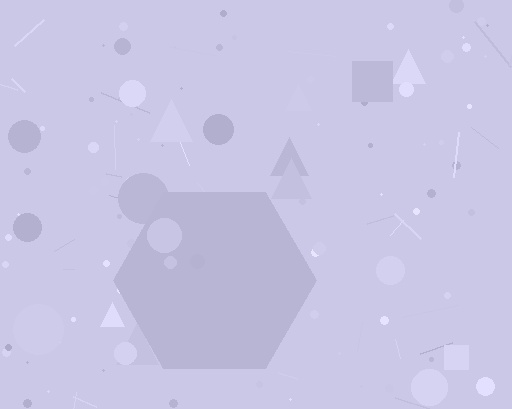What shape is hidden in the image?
A hexagon is hidden in the image.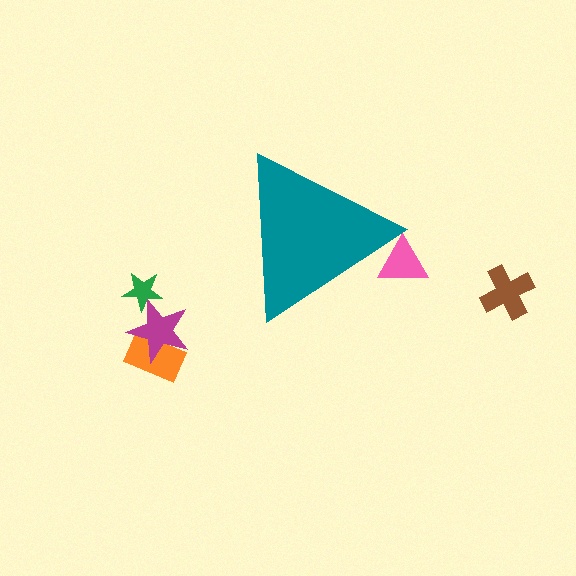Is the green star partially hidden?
No, the green star is fully visible.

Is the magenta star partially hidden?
No, the magenta star is fully visible.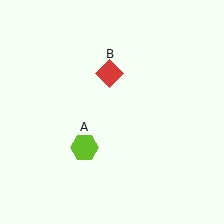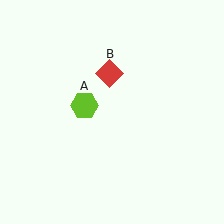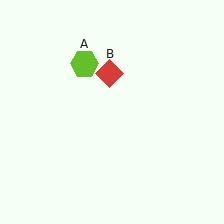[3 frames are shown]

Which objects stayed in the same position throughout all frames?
Red diamond (object B) remained stationary.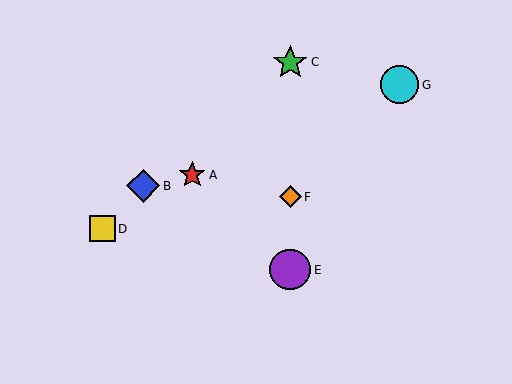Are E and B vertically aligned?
No, E is at x≈290 and B is at x≈143.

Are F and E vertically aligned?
Yes, both are at x≈290.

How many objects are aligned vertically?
3 objects (C, E, F) are aligned vertically.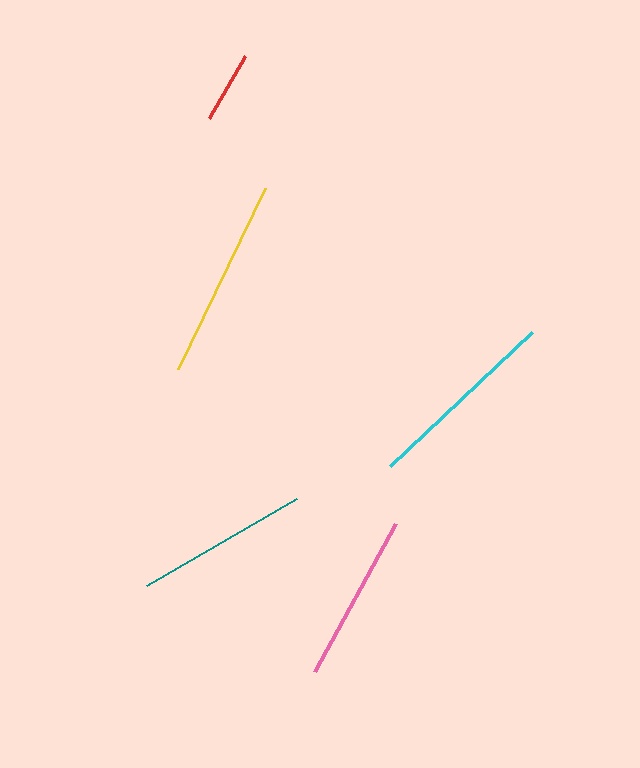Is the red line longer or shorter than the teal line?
The teal line is longer than the red line.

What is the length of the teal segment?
The teal segment is approximately 174 pixels long.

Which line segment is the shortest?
The red line is the shortest at approximately 71 pixels.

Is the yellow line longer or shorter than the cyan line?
The yellow line is longer than the cyan line.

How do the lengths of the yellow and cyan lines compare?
The yellow and cyan lines are approximately the same length.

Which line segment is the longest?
The yellow line is the longest at approximately 201 pixels.